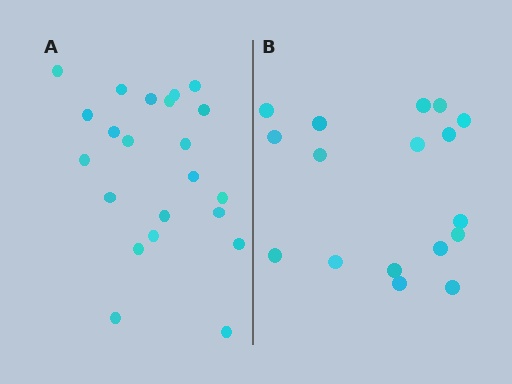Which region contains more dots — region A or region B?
Region A (the left region) has more dots.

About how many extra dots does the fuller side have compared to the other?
Region A has about 5 more dots than region B.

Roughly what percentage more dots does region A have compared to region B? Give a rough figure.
About 30% more.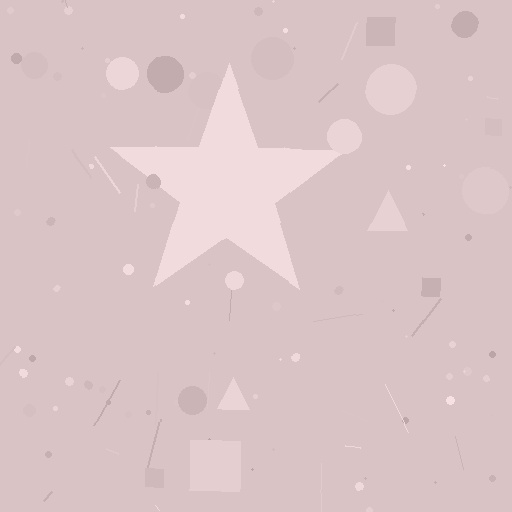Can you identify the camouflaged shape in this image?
The camouflaged shape is a star.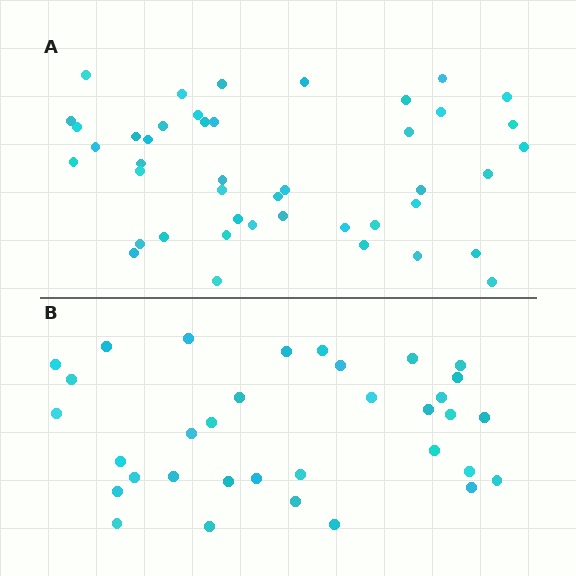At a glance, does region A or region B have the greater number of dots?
Region A (the top region) has more dots.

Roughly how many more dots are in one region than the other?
Region A has roughly 10 or so more dots than region B.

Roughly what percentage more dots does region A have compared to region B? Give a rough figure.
About 30% more.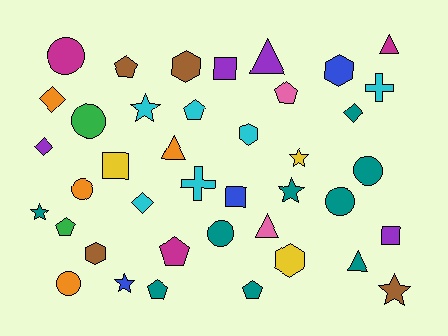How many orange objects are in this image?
There are 4 orange objects.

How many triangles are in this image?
There are 5 triangles.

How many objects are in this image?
There are 40 objects.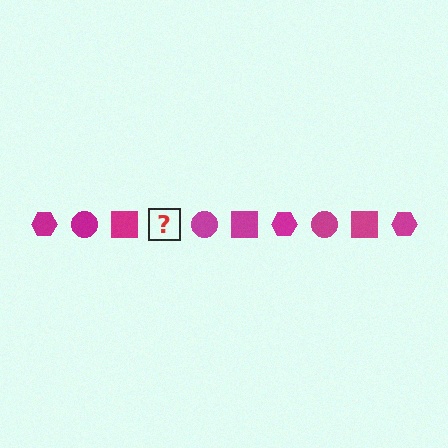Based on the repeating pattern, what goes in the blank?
The blank should be a magenta hexagon.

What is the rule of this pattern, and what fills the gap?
The rule is that the pattern cycles through hexagon, circle, square shapes in magenta. The gap should be filled with a magenta hexagon.